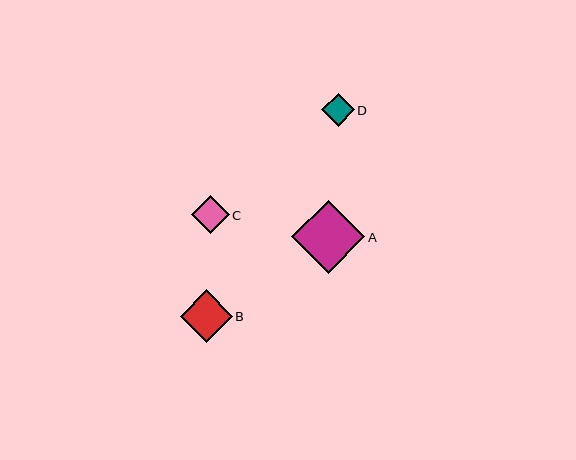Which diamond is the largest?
Diamond A is the largest with a size of approximately 73 pixels.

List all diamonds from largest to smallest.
From largest to smallest: A, B, C, D.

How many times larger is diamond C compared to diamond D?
Diamond C is approximately 1.2 times the size of diamond D.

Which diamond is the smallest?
Diamond D is the smallest with a size of approximately 32 pixels.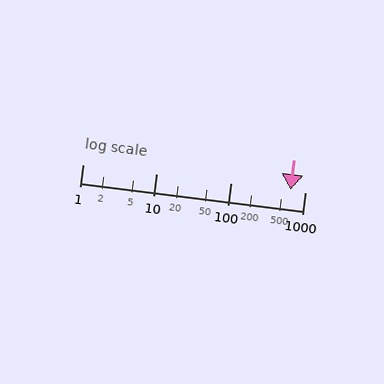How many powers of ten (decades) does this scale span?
The scale spans 3 decades, from 1 to 1000.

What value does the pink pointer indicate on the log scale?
The pointer indicates approximately 640.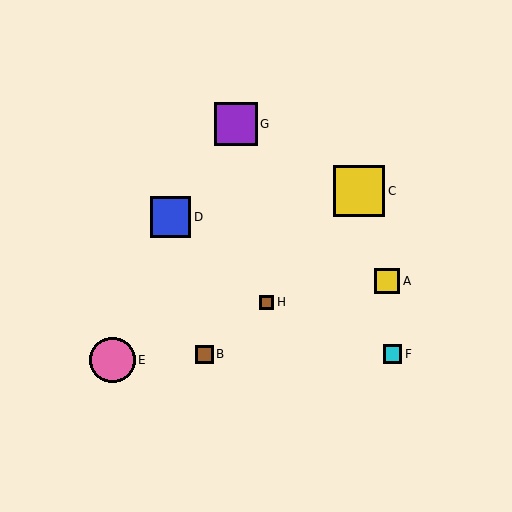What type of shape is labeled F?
Shape F is a cyan square.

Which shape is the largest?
The yellow square (labeled C) is the largest.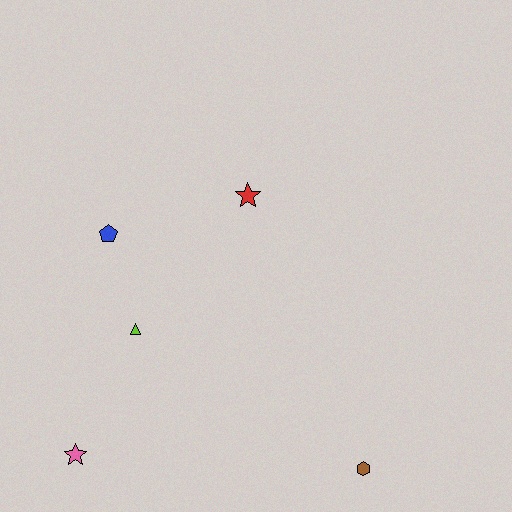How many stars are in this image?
There are 2 stars.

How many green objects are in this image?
There are no green objects.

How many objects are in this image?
There are 5 objects.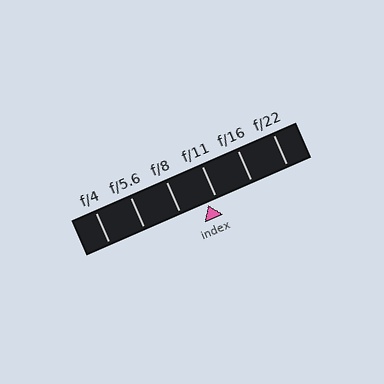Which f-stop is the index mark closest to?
The index mark is closest to f/11.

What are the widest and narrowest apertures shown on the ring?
The widest aperture shown is f/4 and the narrowest is f/22.